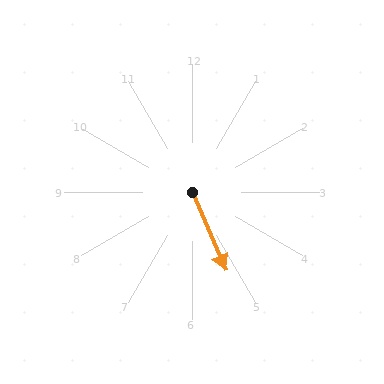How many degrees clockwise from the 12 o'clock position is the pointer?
Approximately 156 degrees.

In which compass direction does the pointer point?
Southeast.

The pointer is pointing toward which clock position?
Roughly 5 o'clock.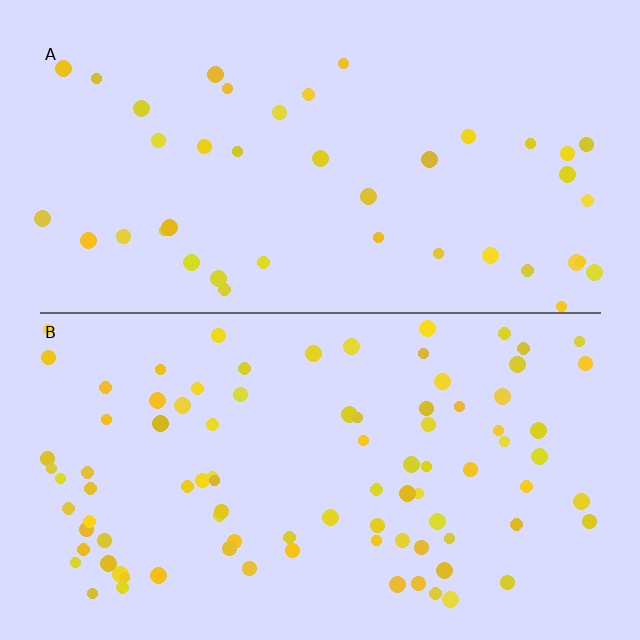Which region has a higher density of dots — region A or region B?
B (the bottom).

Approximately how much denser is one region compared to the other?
Approximately 2.2× — region B over region A.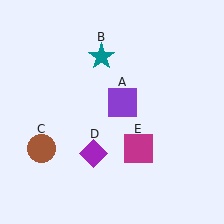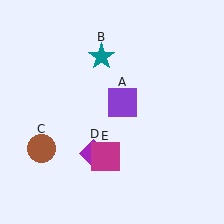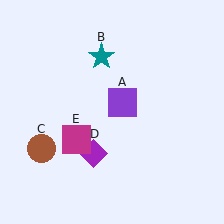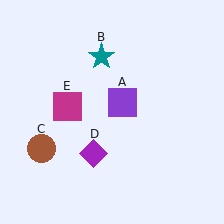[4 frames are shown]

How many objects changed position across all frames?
1 object changed position: magenta square (object E).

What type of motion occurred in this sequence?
The magenta square (object E) rotated clockwise around the center of the scene.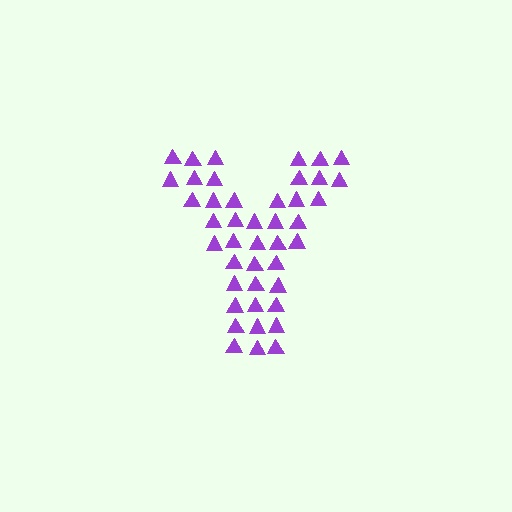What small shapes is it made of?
It is made of small triangles.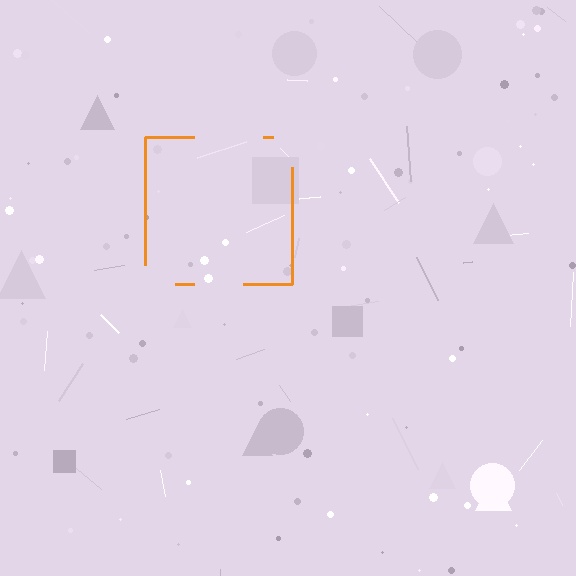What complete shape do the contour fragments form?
The contour fragments form a square.